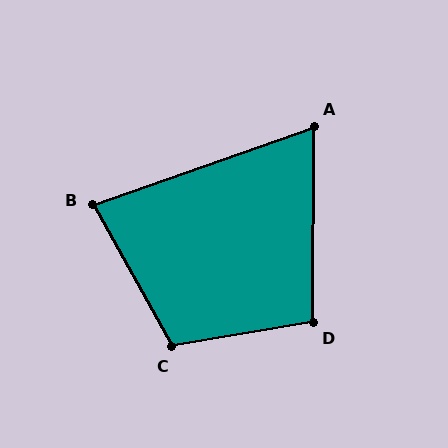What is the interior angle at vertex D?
Approximately 100 degrees (obtuse).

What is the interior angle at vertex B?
Approximately 80 degrees (acute).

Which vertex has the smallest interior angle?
A, at approximately 70 degrees.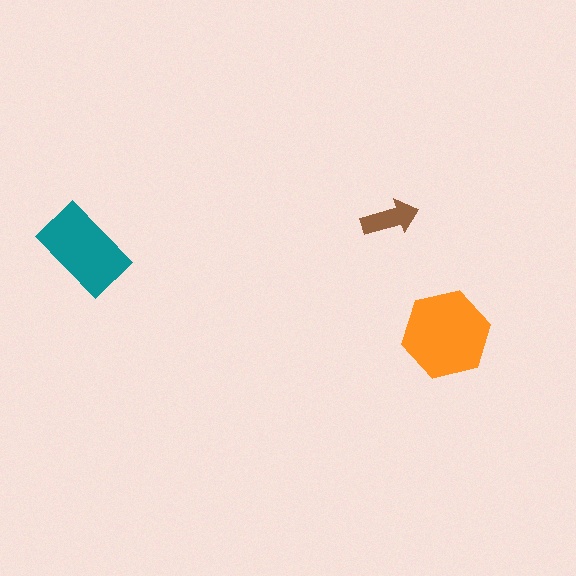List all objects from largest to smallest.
The orange hexagon, the teal rectangle, the brown arrow.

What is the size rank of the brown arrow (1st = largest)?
3rd.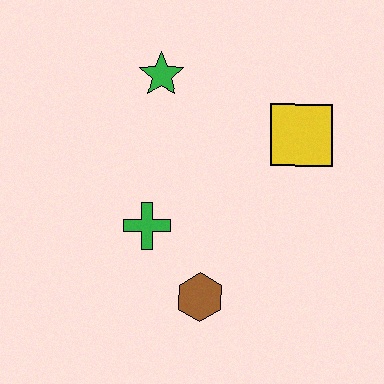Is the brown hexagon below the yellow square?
Yes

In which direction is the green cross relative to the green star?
The green cross is below the green star.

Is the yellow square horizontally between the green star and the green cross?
No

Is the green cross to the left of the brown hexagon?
Yes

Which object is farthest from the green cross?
The yellow square is farthest from the green cross.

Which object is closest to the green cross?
The brown hexagon is closest to the green cross.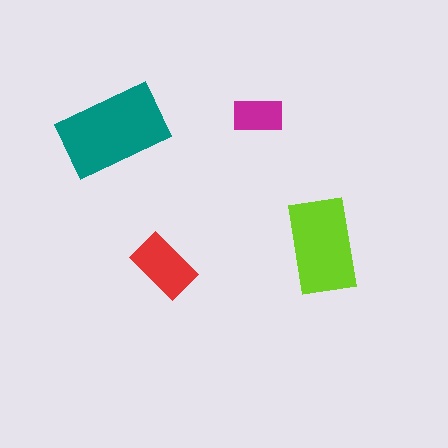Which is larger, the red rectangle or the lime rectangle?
The lime one.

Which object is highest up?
The magenta rectangle is topmost.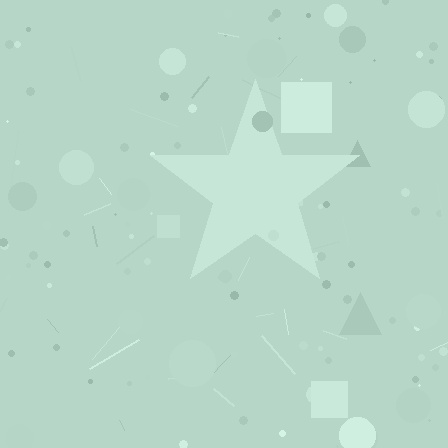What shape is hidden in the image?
A star is hidden in the image.